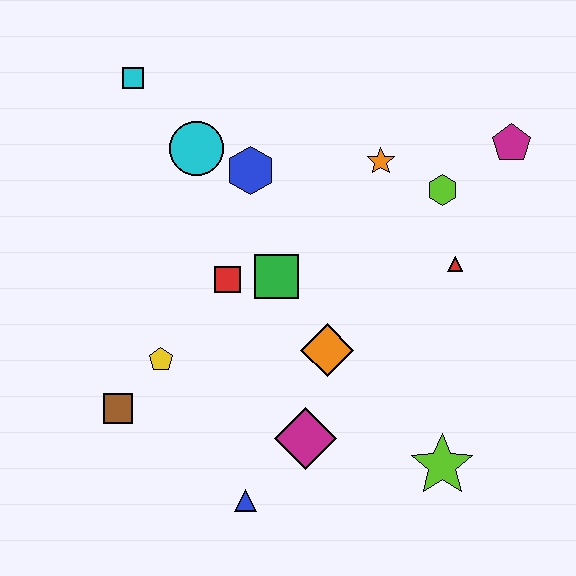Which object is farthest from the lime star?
The cyan square is farthest from the lime star.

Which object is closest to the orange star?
The lime hexagon is closest to the orange star.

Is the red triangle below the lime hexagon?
Yes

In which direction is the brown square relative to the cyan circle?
The brown square is below the cyan circle.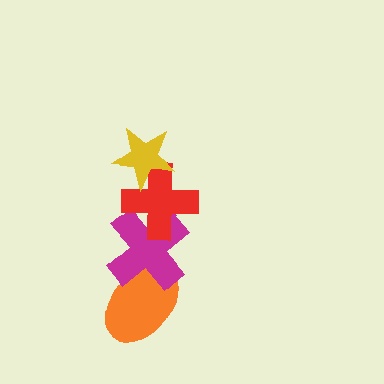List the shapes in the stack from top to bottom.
From top to bottom: the yellow star, the red cross, the magenta cross, the orange ellipse.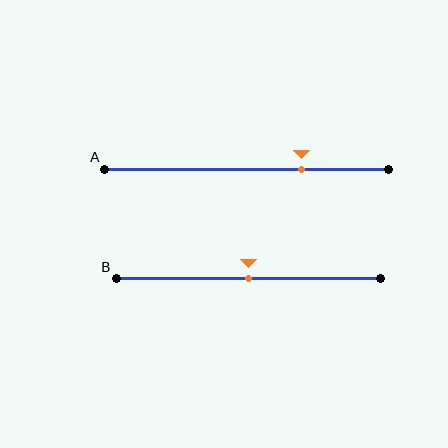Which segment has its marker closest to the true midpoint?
Segment B has its marker closest to the true midpoint.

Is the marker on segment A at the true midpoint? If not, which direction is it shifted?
No, the marker on segment A is shifted to the right by about 20% of the segment length.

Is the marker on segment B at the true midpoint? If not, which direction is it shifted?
Yes, the marker on segment B is at the true midpoint.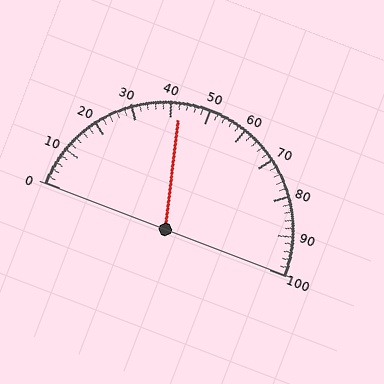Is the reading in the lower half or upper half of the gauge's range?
The reading is in the lower half of the range (0 to 100).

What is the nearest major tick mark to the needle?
The nearest major tick mark is 40.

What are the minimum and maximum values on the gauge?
The gauge ranges from 0 to 100.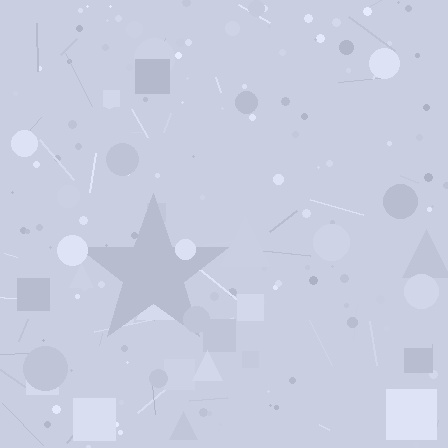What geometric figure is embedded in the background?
A star is embedded in the background.